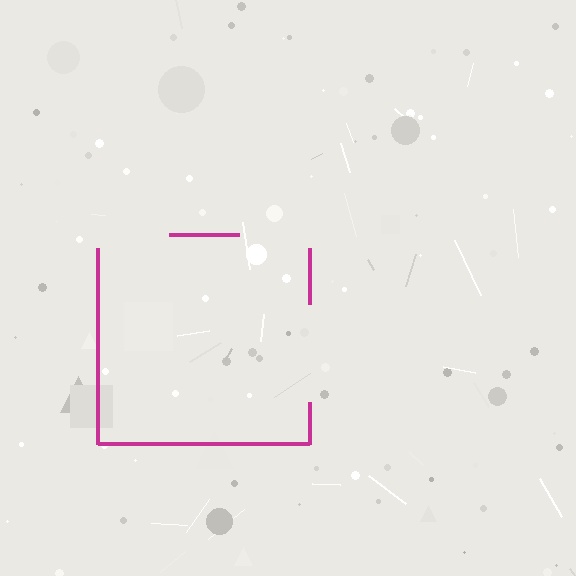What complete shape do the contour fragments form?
The contour fragments form a square.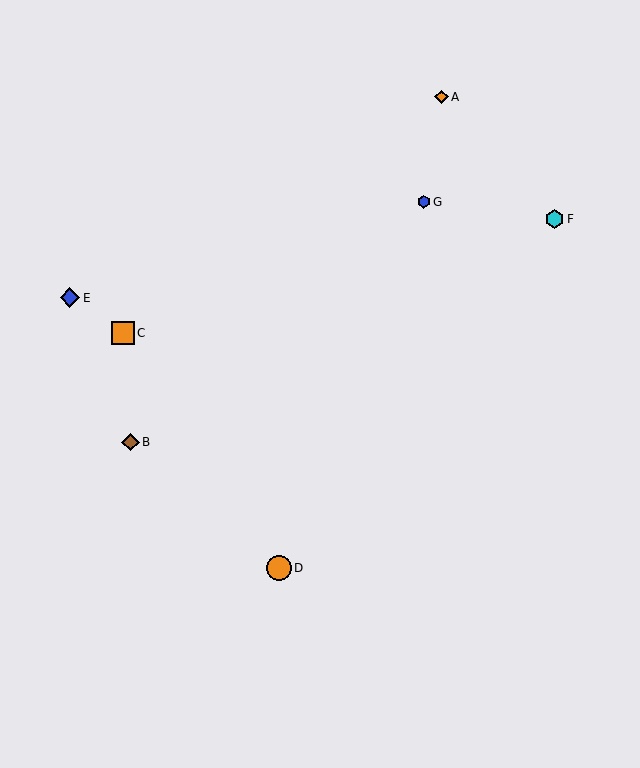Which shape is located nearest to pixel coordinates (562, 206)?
The cyan hexagon (labeled F) at (555, 219) is nearest to that location.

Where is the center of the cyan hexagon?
The center of the cyan hexagon is at (555, 219).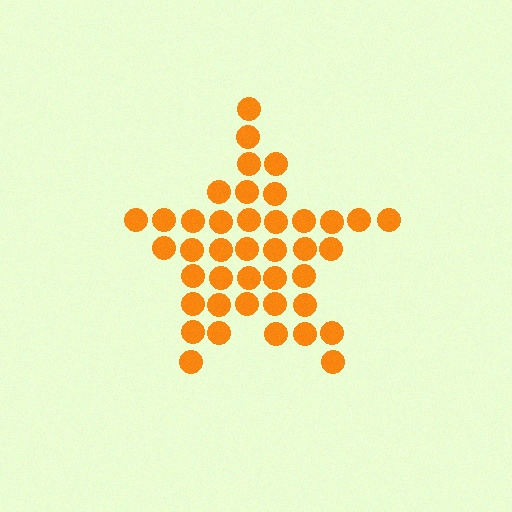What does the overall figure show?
The overall figure shows a star.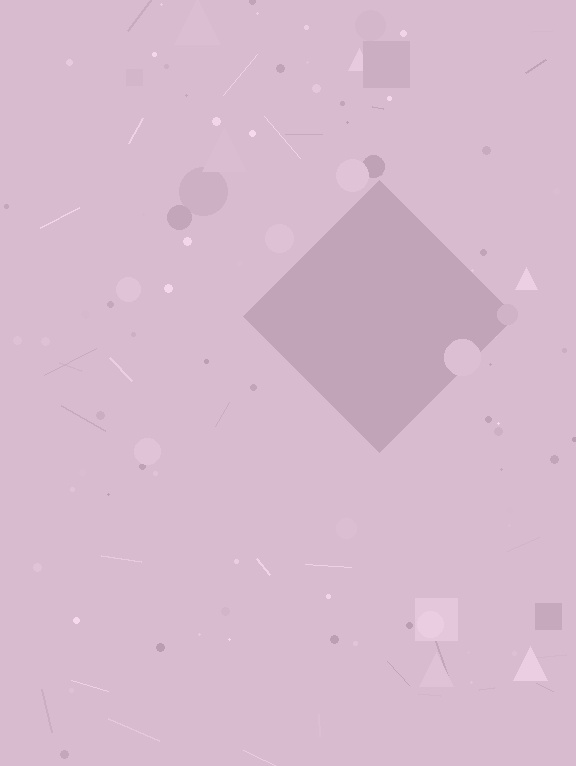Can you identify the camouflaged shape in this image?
The camouflaged shape is a diamond.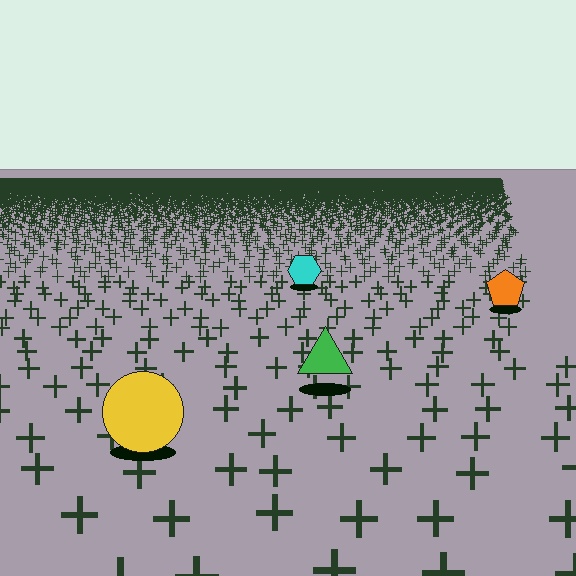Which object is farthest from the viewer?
The cyan hexagon is farthest from the viewer. It appears smaller and the ground texture around it is denser.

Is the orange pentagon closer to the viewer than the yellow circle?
No. The yellow circle is closer — you can tell from the texture gradient: the ground texture is coarser near it.